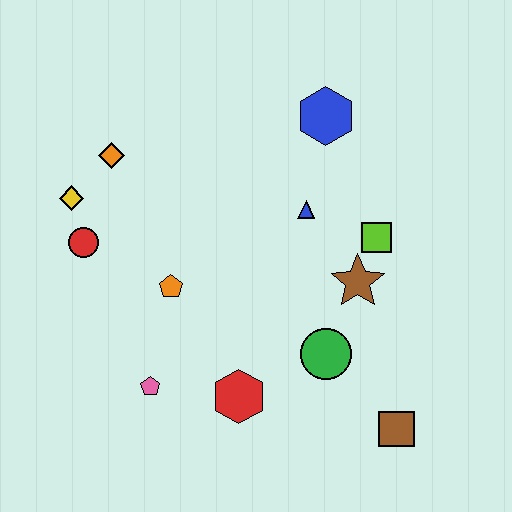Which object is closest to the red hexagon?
The pink pentagon is closest to the red hexagon.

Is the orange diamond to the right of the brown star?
No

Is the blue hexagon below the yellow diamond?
No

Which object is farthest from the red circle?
The brown square is farthest from the red circle.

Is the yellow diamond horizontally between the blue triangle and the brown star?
No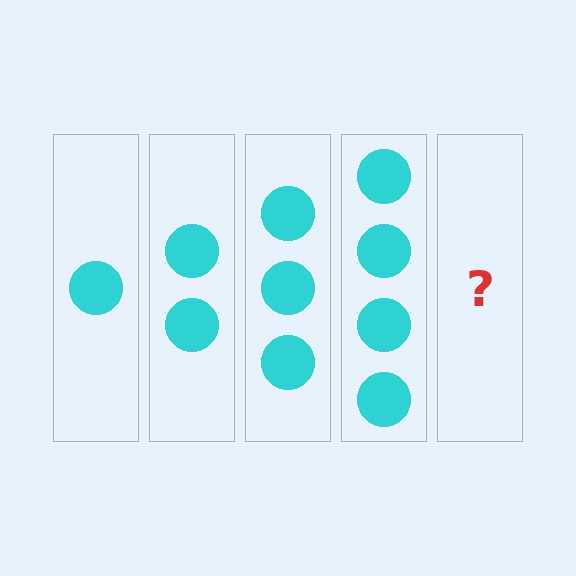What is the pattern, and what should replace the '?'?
The pattern is that each step adds one more circle. The '?' should be 5 circles.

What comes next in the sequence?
The next element should be 5 circles.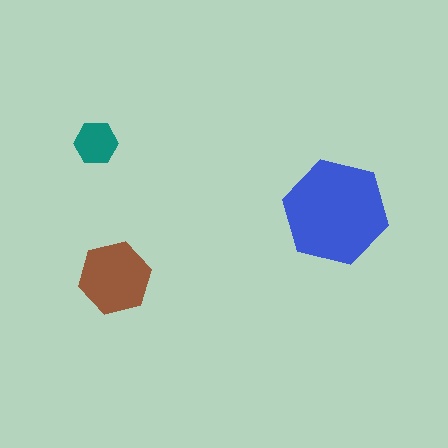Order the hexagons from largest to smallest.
the blue one, the brown one, the teal one.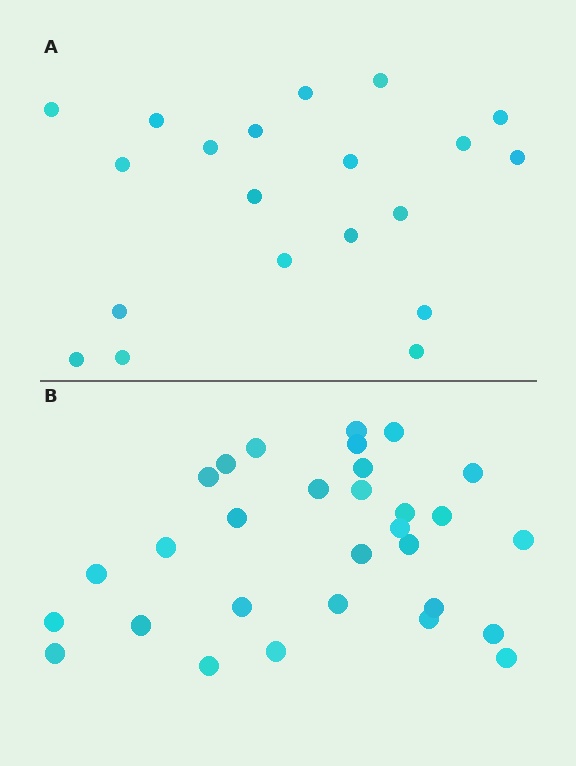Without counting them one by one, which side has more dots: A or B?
Region B (the bottom region) has more dots.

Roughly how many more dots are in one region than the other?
Region B has roughly 10 or so more dots than region A.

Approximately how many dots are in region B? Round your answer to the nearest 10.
About 30 dots.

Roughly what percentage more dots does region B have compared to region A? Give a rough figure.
About 50% more.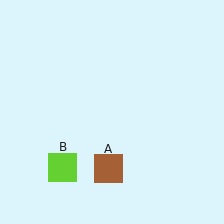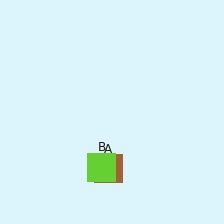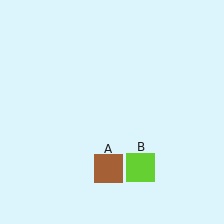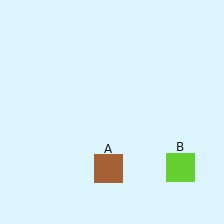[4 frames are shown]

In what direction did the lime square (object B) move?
The lime square (object B) moved right.